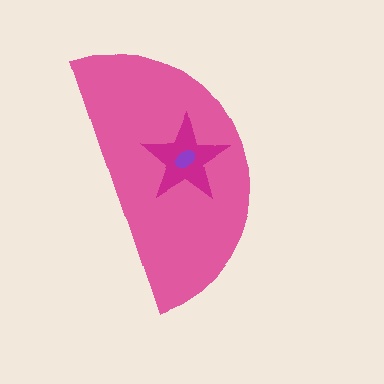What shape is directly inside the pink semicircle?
The magenta star.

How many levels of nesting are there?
3.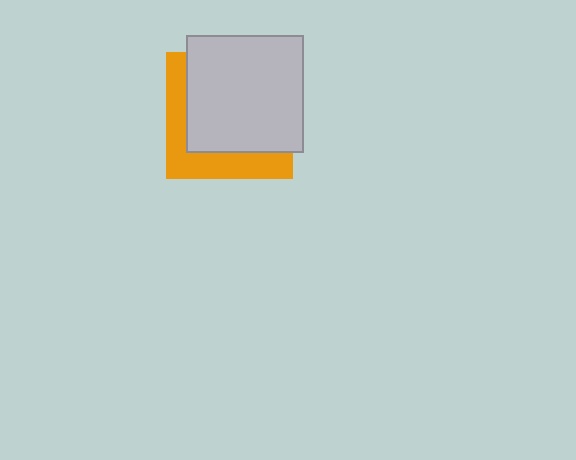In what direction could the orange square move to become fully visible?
The orange square could move toward the lower-left. That would shift it out from behind the light gray square entirely.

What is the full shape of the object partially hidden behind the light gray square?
The partially hidden object is an orange square.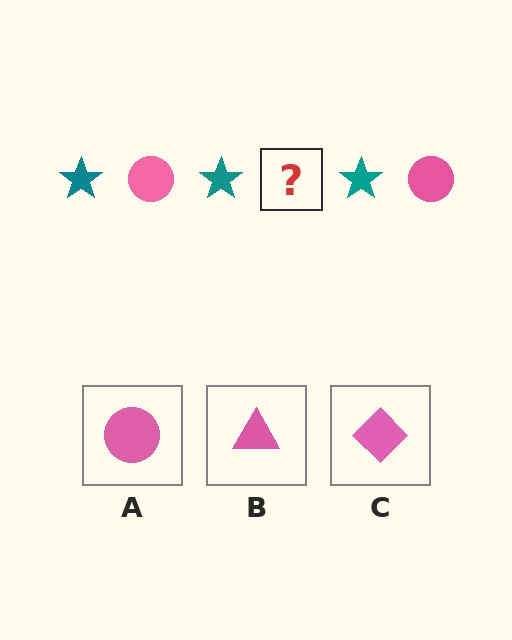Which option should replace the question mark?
Option A.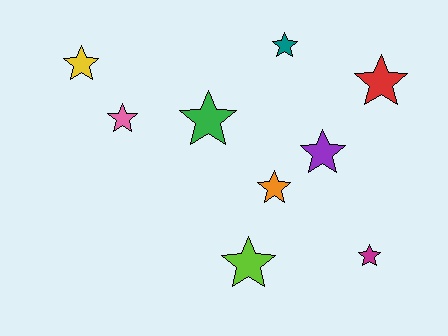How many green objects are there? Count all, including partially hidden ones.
There is 1 green object.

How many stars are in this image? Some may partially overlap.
There are 9 stars.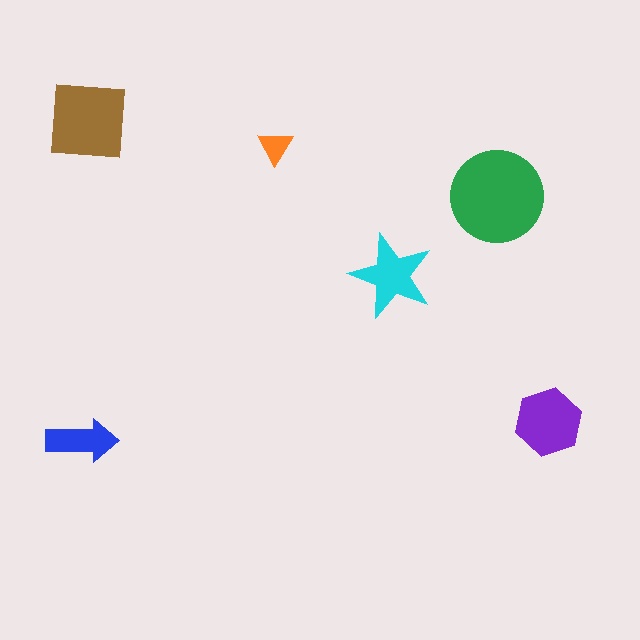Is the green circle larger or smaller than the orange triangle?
Larger.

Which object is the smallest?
The orange triangle.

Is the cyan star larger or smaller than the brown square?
Smaller.